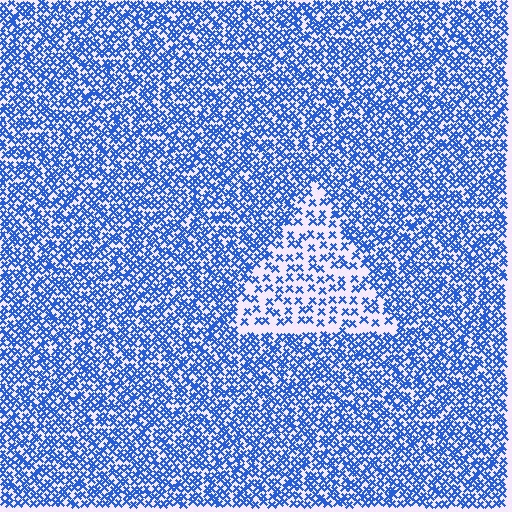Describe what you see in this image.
The image contains small blue elements arranged at two different densities. A triangle-shaped region is visible where the elements are less densely packed than the surrounding area.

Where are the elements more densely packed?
The elements are more densely packed outside the triangle boundary.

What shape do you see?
I see a triangle.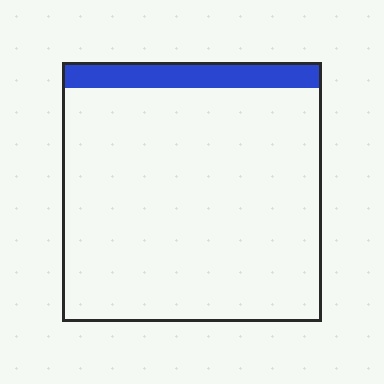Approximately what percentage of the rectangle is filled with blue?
Approximately 10%.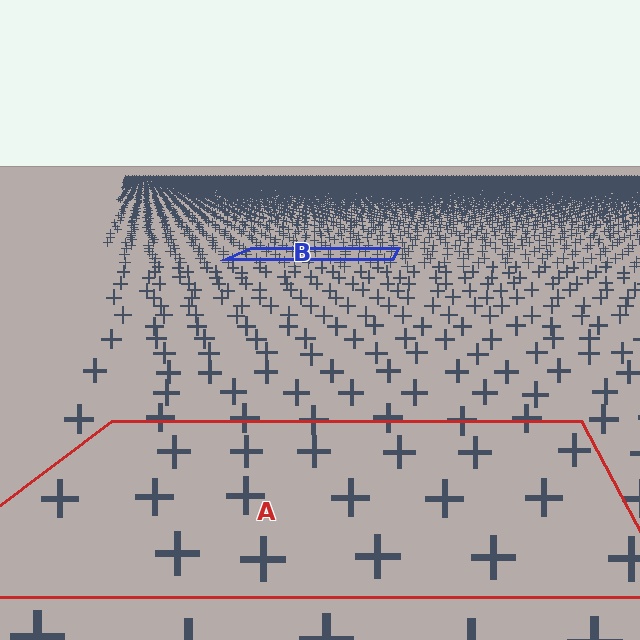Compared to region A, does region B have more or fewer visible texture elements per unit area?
Region B has more texture elements per unit area — they are packed more densely because it is farther away.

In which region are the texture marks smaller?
The texture marks are smaller in region B, because it is farther away.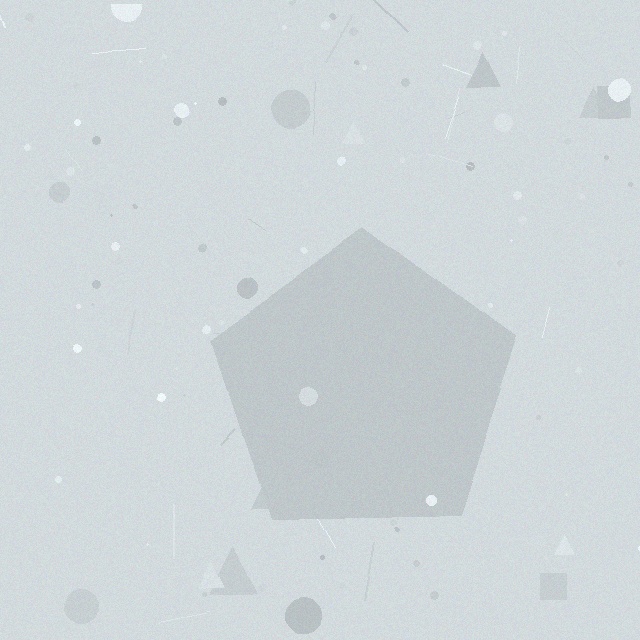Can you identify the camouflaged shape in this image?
The camouflaged shape is a pentagon.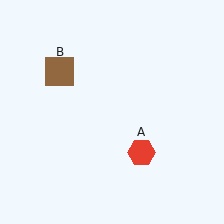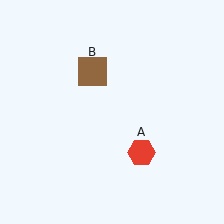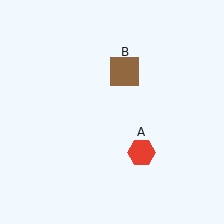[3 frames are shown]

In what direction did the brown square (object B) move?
The brown square (object B) moved right.